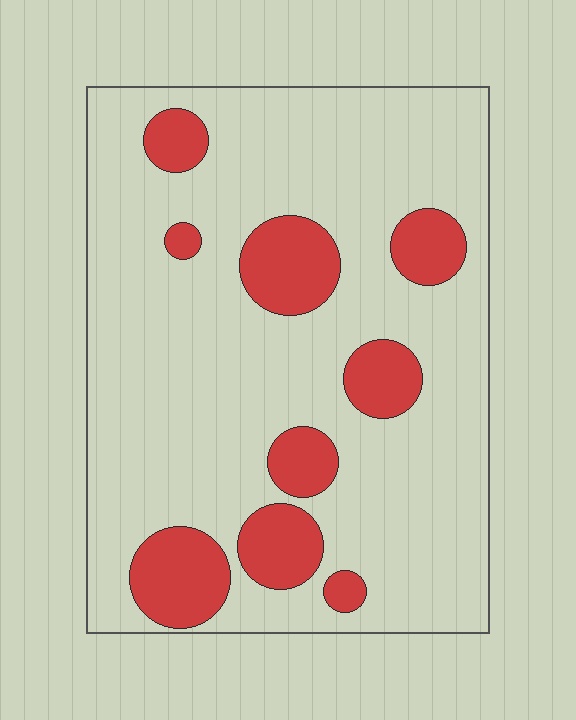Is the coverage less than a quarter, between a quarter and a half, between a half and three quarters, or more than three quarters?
Less than a quarter.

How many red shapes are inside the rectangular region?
9.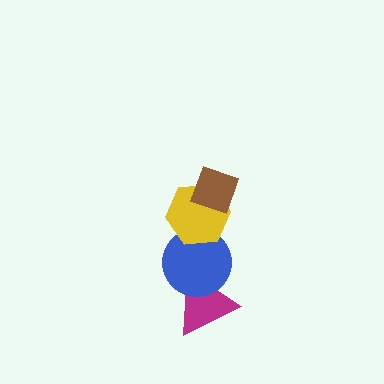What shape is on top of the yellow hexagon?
The brown diamond is on top of the yellow hexagon.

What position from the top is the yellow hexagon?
The yellow hexagon is 2nd from the top.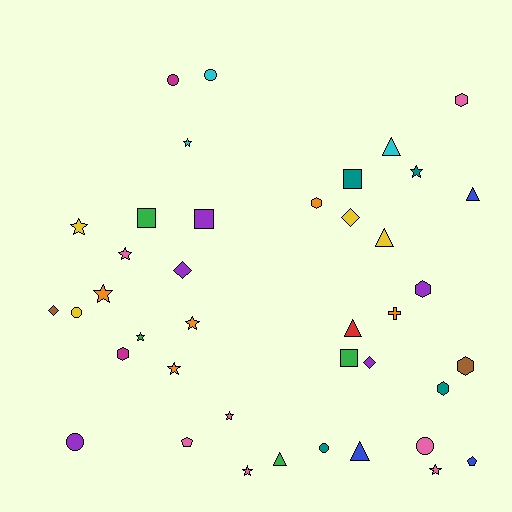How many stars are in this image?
There are 11 stars.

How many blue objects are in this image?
There are 3 blue objects.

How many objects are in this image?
There are 40 objects.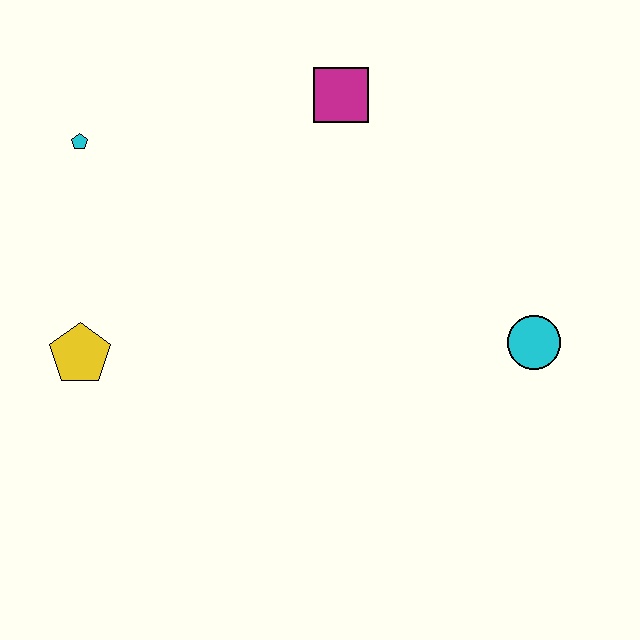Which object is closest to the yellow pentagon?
The cyan pentagon is closest to the yellow pentagon.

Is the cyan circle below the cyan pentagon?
Yes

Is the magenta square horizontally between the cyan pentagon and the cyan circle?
Yes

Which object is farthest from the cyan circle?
The cyan pentagon is farthest from the cyan circle.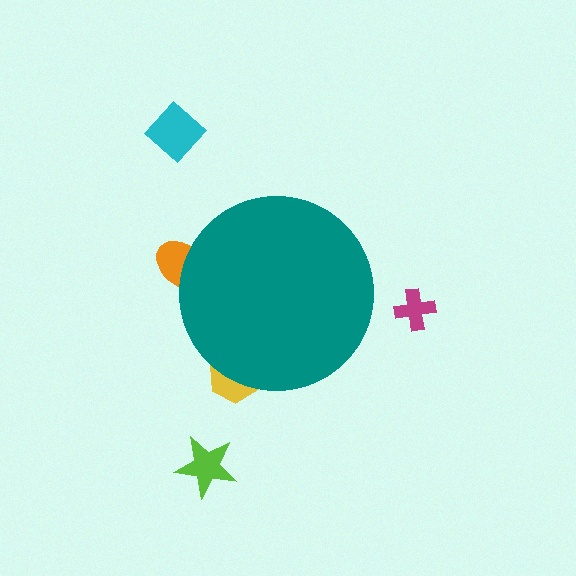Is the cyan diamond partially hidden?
No, the cyan diamond is fully visible.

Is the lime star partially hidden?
No, the lime star is fully visible.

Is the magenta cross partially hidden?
No, the magenta cross is fully visible.